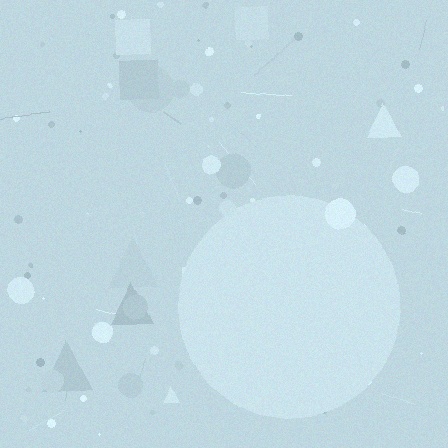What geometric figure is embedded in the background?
A circle is embedded in the background.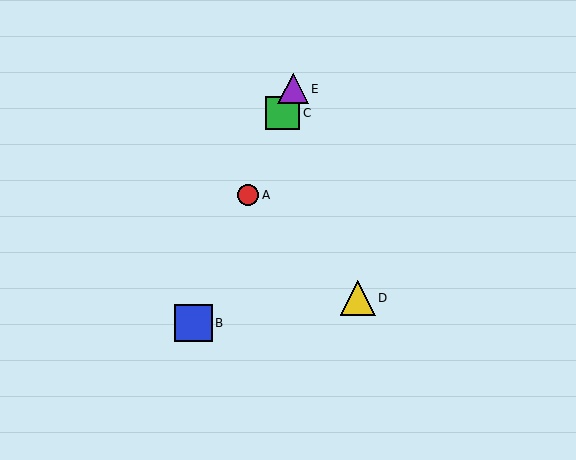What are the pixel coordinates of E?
Object E is at (293, 89).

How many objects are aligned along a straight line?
4 objects (A, B, C, E) are aligned along a straight line.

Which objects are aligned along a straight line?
Objects A, B, C, E are aligned along a straight line.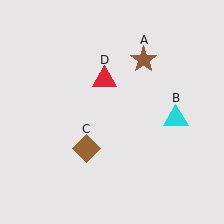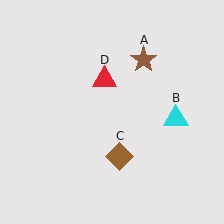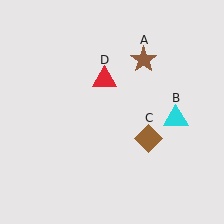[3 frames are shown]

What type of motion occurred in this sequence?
The brown diamond (object C) rotated counterclockwise around the center of the scene.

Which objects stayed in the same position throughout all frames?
Brown star (object A) and cyan triangle (object B) and red triangle (object D) remained stationary.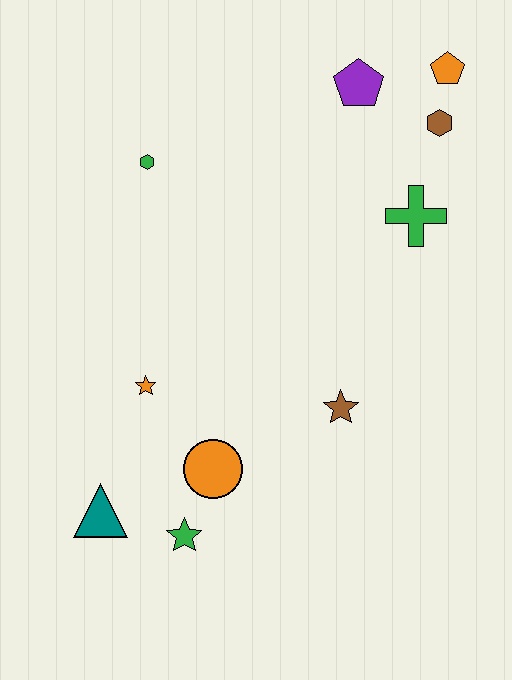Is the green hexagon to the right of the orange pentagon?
No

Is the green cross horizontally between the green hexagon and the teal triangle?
No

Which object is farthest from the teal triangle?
The orange pentagon is farthest from the teal triangle.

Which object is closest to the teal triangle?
The green star is closest to the teal triangle.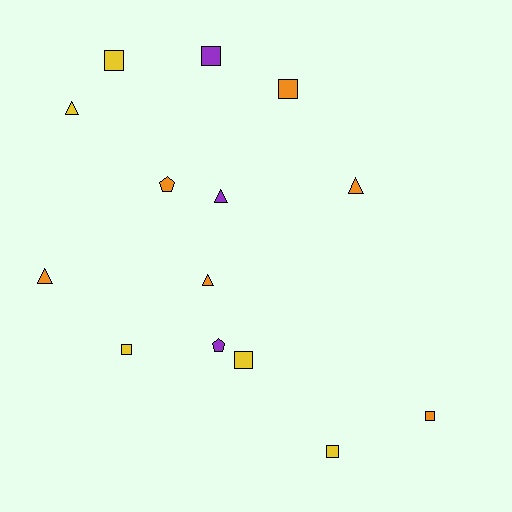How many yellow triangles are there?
There is 1 yellow triangle.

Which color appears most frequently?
Orange, with 6 objects.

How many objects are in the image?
There are 14 objects.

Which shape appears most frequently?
Square, with 7 objects.